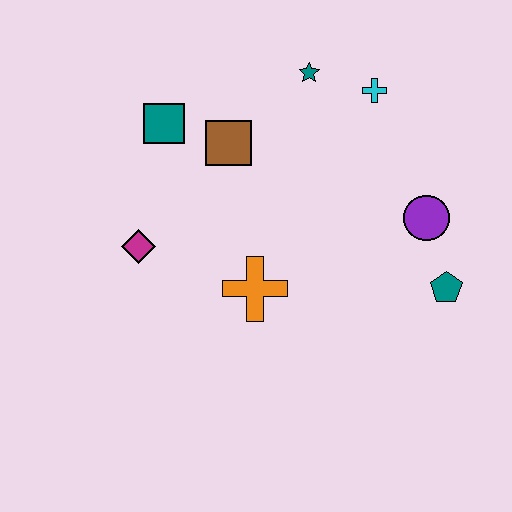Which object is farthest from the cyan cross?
The magenta diamond is farthest from the cyan cross.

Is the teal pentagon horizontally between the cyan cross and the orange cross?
No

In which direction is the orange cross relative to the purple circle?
The orange cross is to the left of the purple circle.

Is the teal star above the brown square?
Yes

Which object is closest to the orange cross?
The magenta diamond is closest to the orange cross.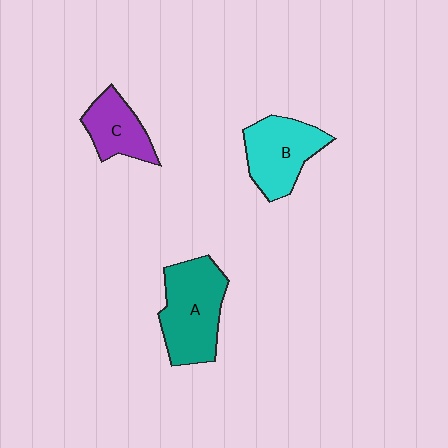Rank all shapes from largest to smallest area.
From largest to smallest: A (teal), B (cyan), C (purple).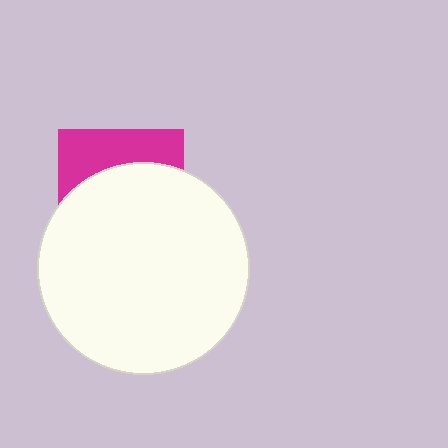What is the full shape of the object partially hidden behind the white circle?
The partially hidden object is a magenta square.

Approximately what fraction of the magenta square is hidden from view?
Roughly 66% of the magenta square is hidden behind the white circle.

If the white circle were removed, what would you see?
You would see the complete magenta square.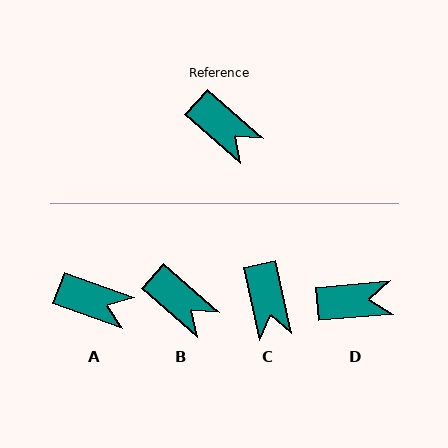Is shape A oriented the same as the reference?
No, it is off by about 22 degrees.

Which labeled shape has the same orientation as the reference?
B.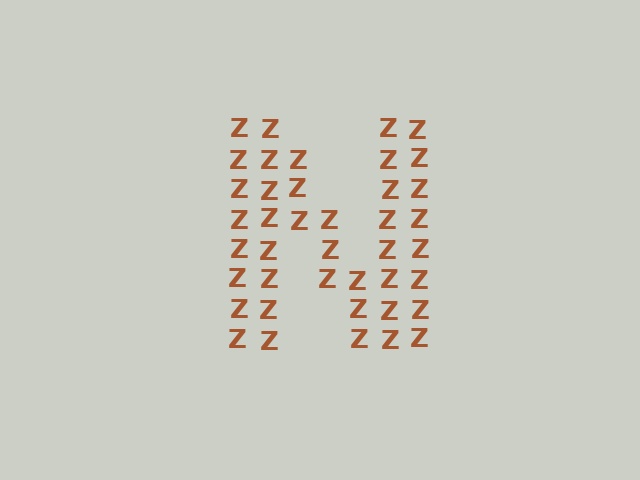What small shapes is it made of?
It is made of small letter Z's.